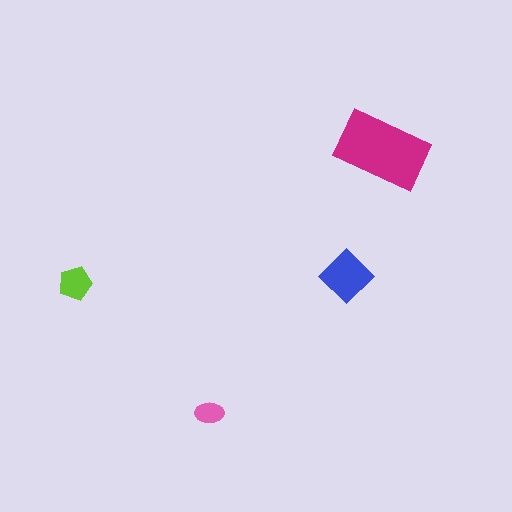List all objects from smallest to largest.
The pink ellipse, the lime pentagon, the blue diamond, the magenta rectangle.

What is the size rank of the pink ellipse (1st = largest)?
4th.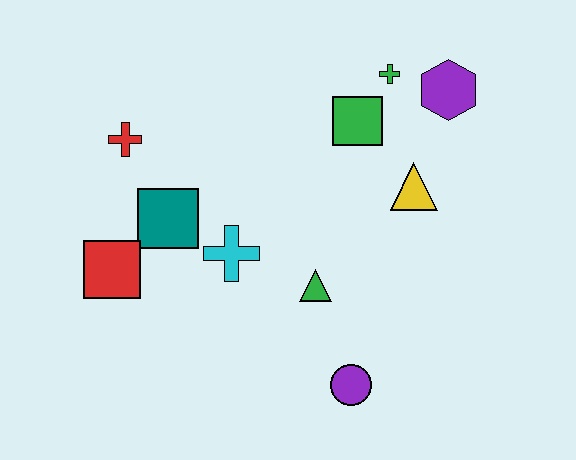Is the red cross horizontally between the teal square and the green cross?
No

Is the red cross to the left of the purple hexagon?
Yes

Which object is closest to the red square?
The teal square is closest to the red square.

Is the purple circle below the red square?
Yes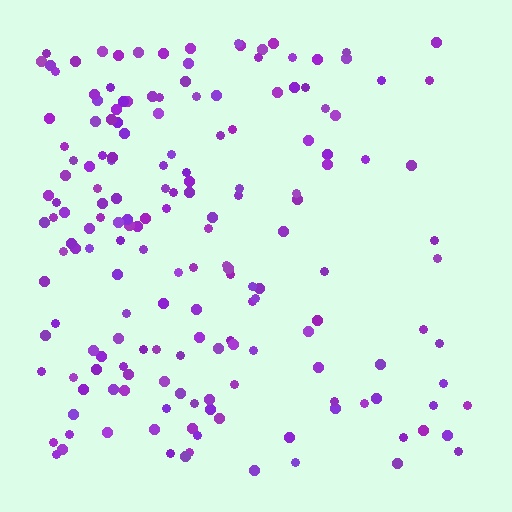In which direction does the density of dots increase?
From right to left, with the left side densest.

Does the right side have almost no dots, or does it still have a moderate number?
Still a moderate number, just noticeably fewer than the left.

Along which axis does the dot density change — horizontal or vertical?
Horizontal.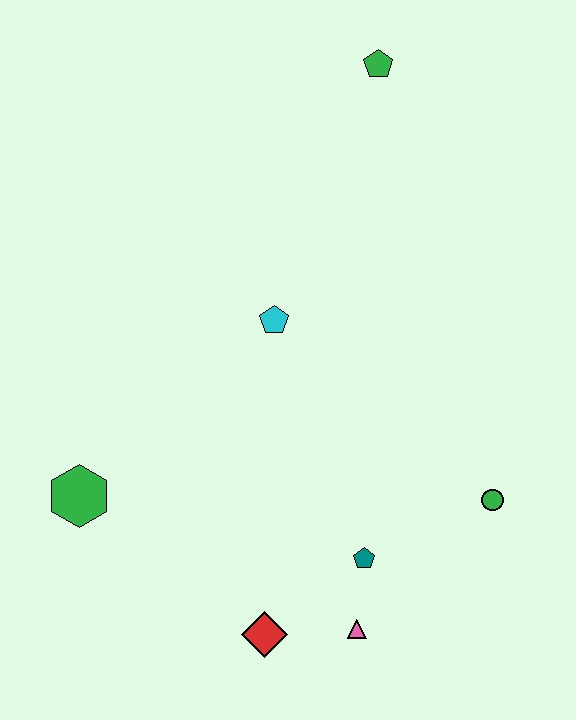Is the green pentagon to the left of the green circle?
Yes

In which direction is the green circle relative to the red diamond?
The green circle is to the right of the red diamond.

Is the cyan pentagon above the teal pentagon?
Yes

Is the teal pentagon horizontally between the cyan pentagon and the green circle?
Yes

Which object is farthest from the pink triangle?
The green pentagon is farthest from the pink triangle.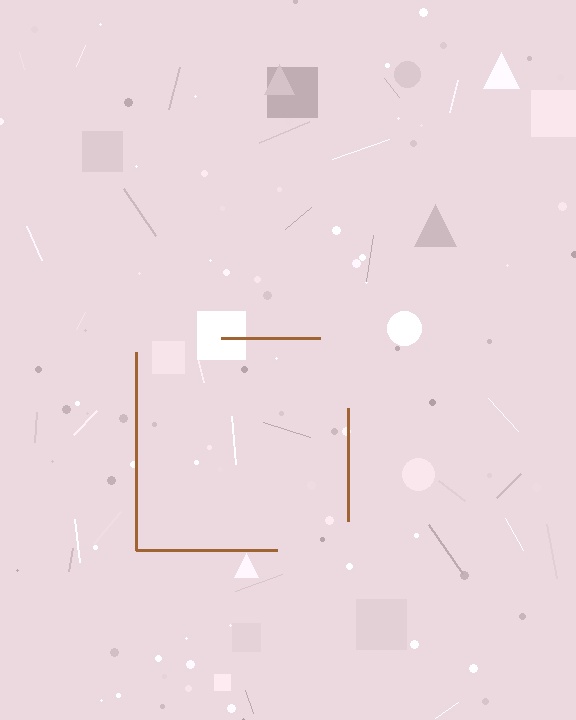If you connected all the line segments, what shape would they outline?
They would outline a square.